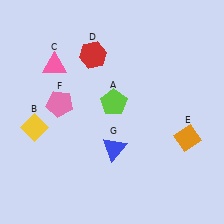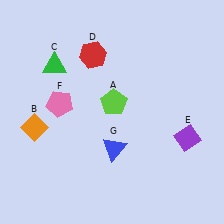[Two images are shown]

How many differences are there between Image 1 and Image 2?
There are 3 differences between the two images.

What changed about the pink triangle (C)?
In Image 1, C is pink. In Image 2, it changed to green.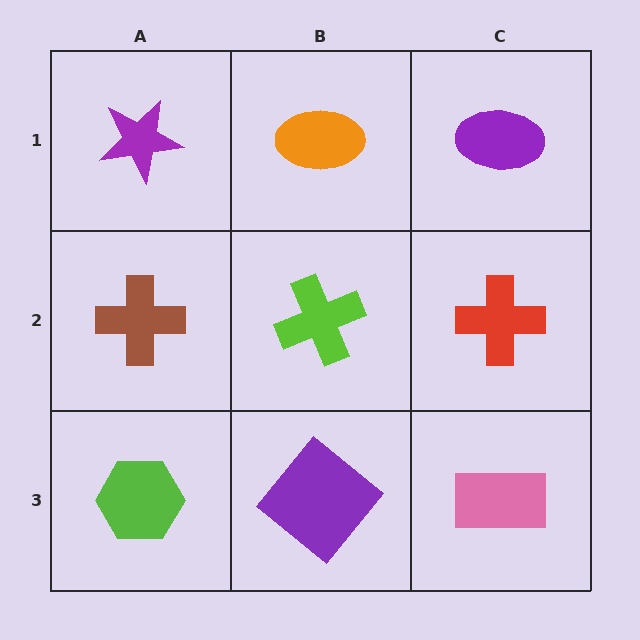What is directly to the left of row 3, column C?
A purple diamond.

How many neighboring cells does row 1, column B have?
3.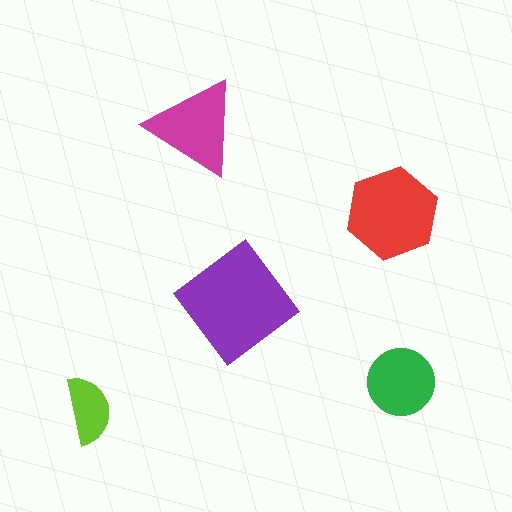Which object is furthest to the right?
The green circle is rightmost.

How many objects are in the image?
There are 5 objects in the image.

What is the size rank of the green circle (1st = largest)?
4th.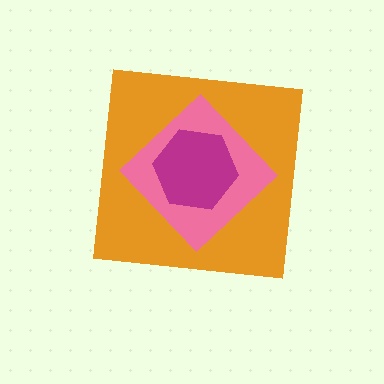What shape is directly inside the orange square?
The pink diamond.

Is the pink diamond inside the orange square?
Yes.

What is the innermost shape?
The magenta hexagon.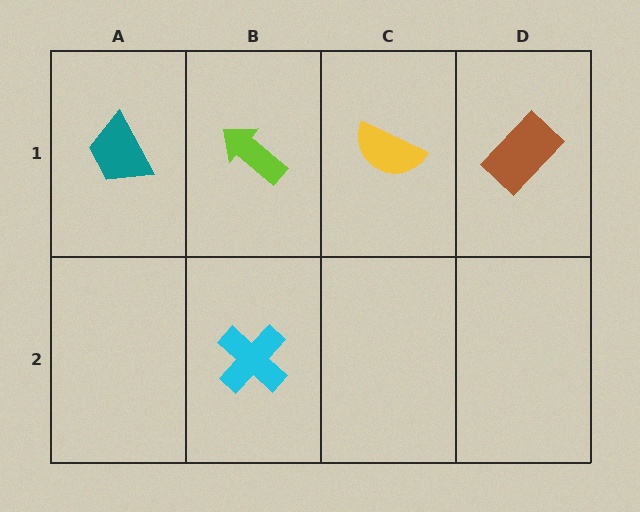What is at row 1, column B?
A lime arrow.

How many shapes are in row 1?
4 shapes.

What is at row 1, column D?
A brown rectangle.